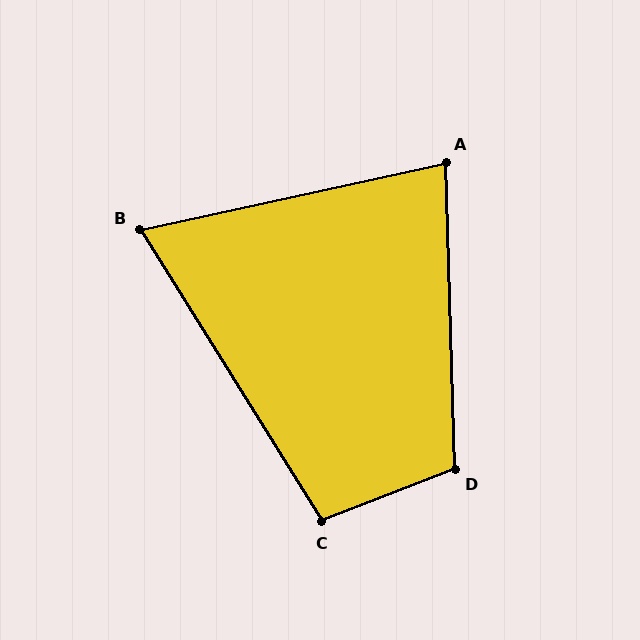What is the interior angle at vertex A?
Approximately 80 degrees (acute).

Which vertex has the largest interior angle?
D, at approximately 110 degrees.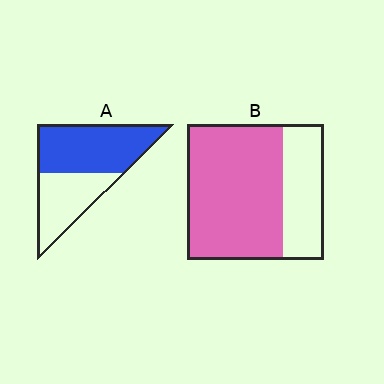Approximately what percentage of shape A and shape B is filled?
A is approximately 60% and B is approximately 70%.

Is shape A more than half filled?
Yes.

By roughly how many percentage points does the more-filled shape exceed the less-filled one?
By roughly 10 percentage points (B over A).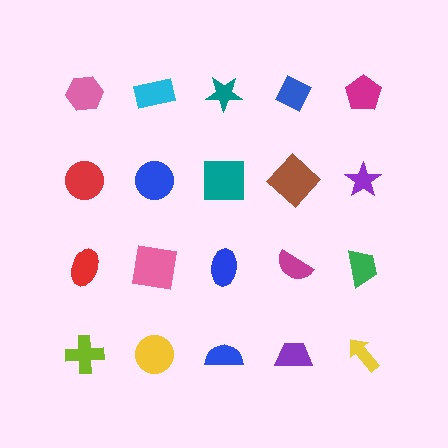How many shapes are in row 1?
5 shapes.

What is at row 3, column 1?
A red ellipse.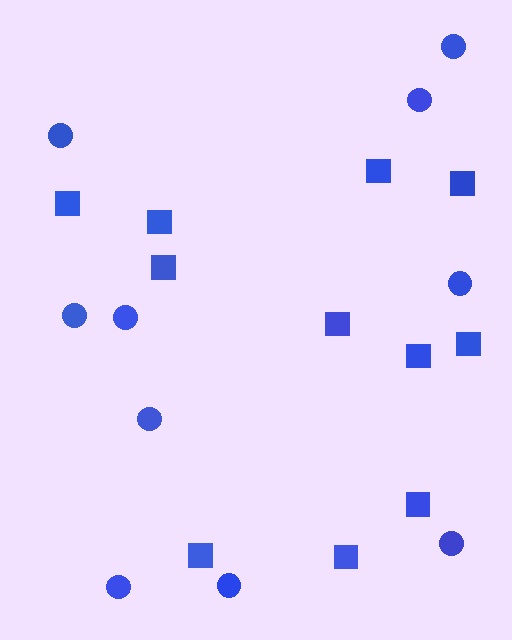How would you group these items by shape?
There are 2 groups: one group of circles (10) and one group of squares (11).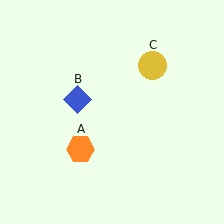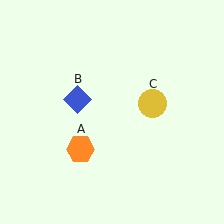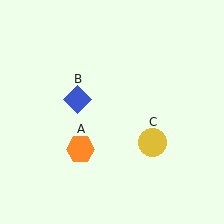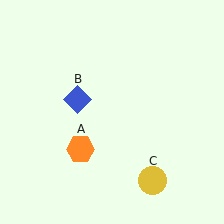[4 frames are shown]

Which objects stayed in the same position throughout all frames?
Orange hexagon (object A) and blue diamond (object B) remained stationary.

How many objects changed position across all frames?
1 object changed position: yellow circle (object C).